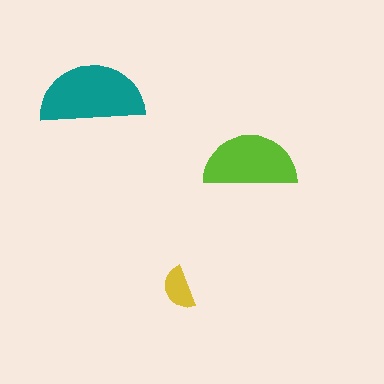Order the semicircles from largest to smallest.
the teal one, the lime one, the yellow one.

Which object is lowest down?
The yellow semicircle is bottommost.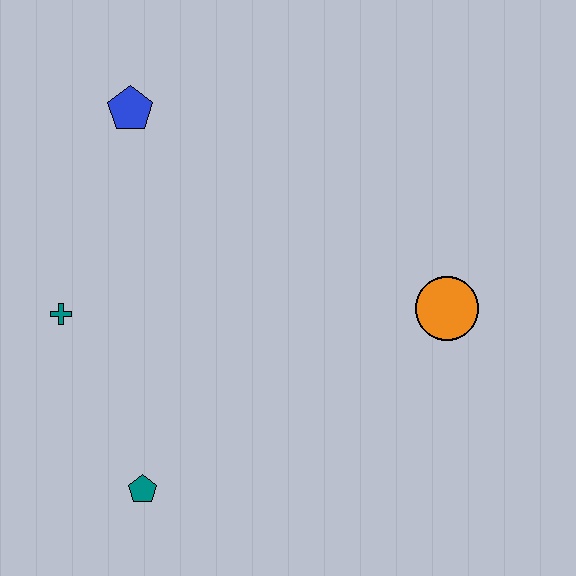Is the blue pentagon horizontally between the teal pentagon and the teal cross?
Yes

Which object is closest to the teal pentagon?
The teal cross is closest to the teal pentagon.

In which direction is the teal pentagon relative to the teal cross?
The teal pentagon is below the teal cross.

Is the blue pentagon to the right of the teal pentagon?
No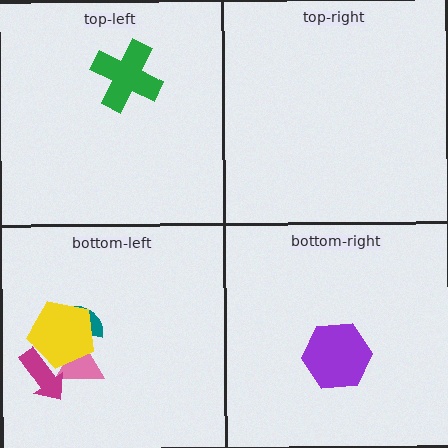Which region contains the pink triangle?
The bottom-left region.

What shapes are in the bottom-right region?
The purple hexagon.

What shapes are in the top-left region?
The green cross.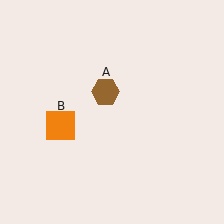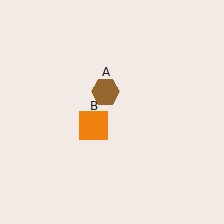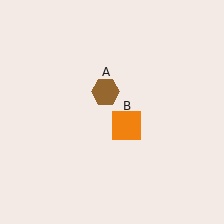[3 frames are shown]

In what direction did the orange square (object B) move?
The orange square (object B) moved right.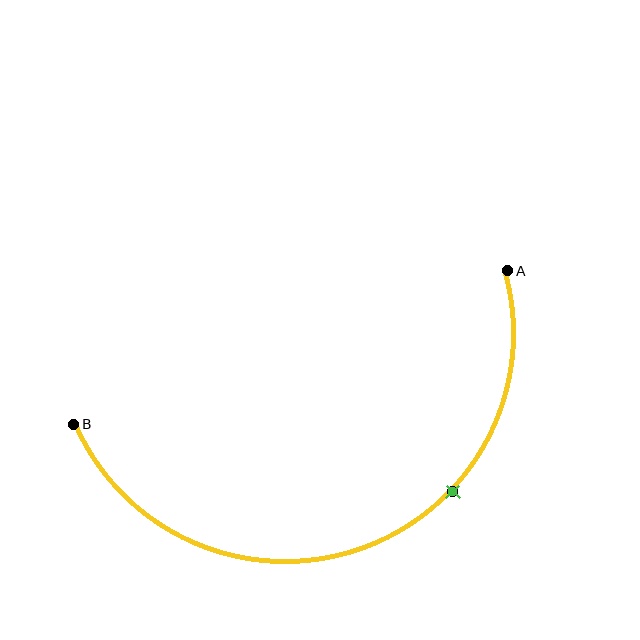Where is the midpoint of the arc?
The arc midpoint is the point on the curve farthest from the straight line joining A and B. It sits below that line.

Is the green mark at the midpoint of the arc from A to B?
No. The green mark lies on the arc but is closer to endpoint A. The arc midpoint would be at the point on the curve equidistant along the arc from both A and B.